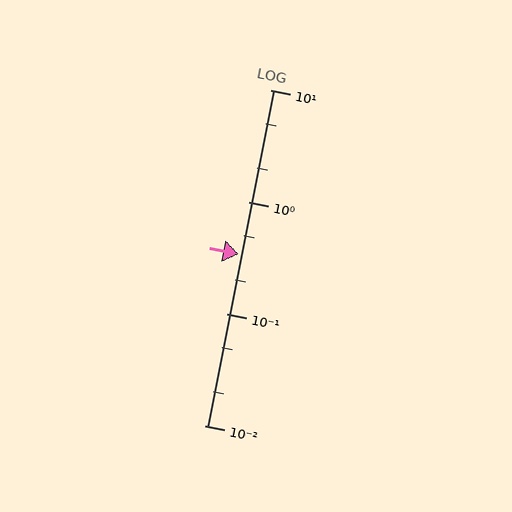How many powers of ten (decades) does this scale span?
The scale spans 3 decades, from 0.01 to 10.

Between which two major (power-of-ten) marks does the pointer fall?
The pointer is between 0.1 and 1.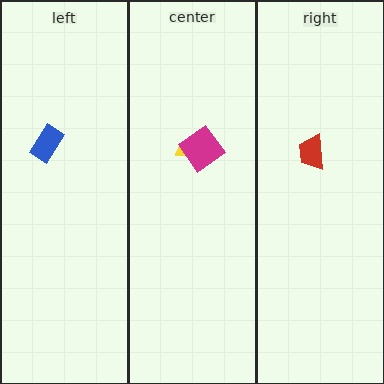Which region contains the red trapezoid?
The right region.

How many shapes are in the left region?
1.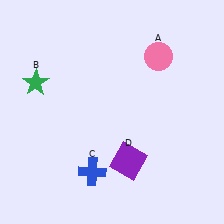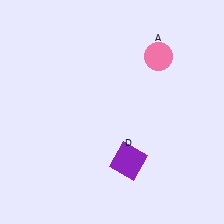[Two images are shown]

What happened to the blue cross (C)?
The blue cross (C) was removed in Image 2. It was in the bottom-left area of Image 1.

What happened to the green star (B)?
The green star (B) was removed in Image 2. It was in the top-left area of Image 1.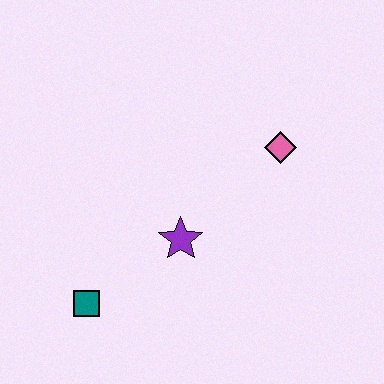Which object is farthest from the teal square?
The pink diamond is farthest from the teal square.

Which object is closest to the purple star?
The teal square is closest to the purple star.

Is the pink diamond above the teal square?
Yes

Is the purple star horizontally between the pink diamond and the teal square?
Yes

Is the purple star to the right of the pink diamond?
No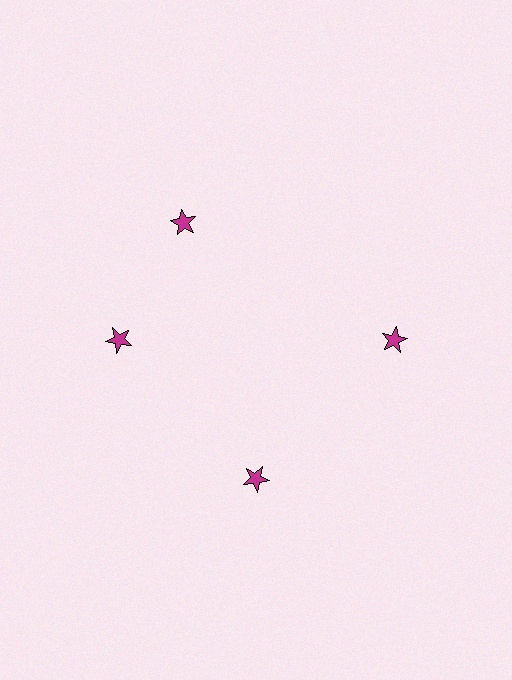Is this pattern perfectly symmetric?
No. The 4 magenta stars are arranged in a ring, but one element near the 12 o'clock position is rotated out of alignment along the ring, breaking the 4-fold rotational symmetry.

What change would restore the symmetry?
The symmetry would be restored by rotating it back into even spacing with its neighbors so that all 4 stars sit at equal angles and equal distance from the center.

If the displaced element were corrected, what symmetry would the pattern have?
It would have 4-fold rotational symmetry — the pattern would map onto itself every 90 degrees.